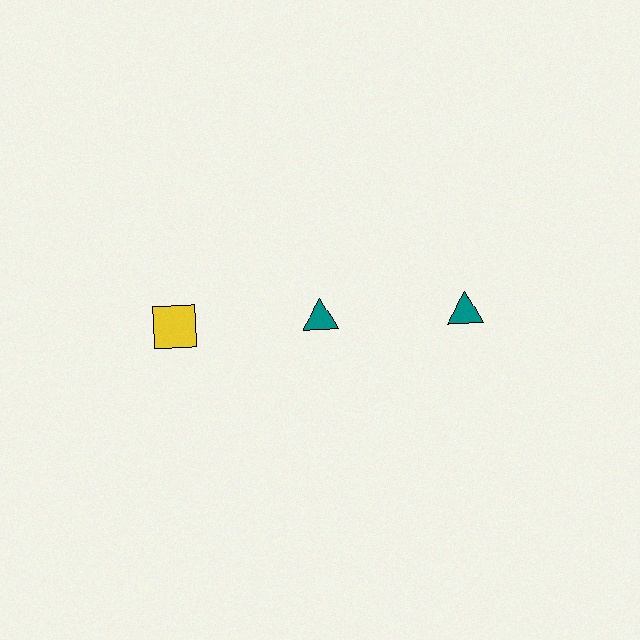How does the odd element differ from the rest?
It differs in both color (yellow instead of teal) and shape (square instead of triangle).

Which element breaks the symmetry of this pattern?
The yellow square in the top row, leftmost column breaks the symmetry. All other shapes are teal triangles.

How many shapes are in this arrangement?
There are 3 shapes arranged in a grid pattern.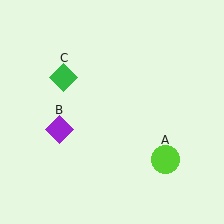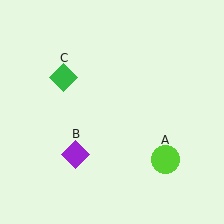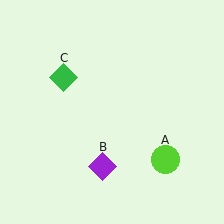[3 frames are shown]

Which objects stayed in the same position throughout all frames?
Lime circle (object A) and green diamond (object C) remained stationary.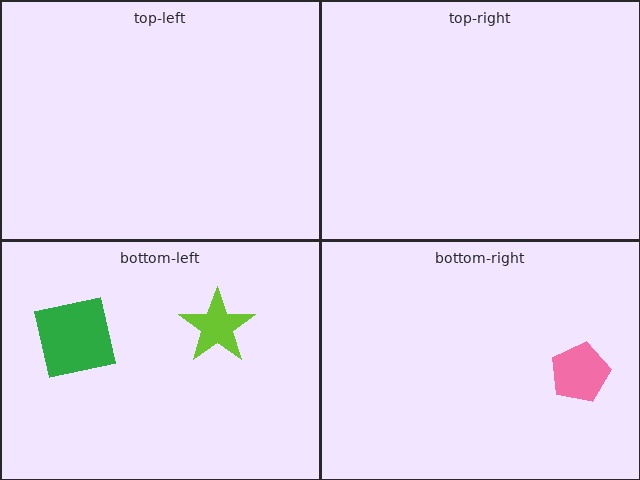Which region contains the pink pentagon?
The bottom-right region.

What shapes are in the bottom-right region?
The pink pentagon.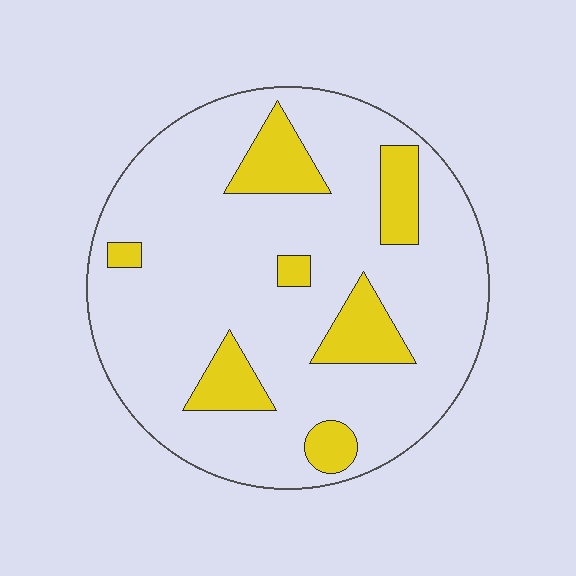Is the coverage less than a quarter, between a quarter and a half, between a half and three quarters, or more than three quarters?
Less than a quarter.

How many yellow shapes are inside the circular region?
7.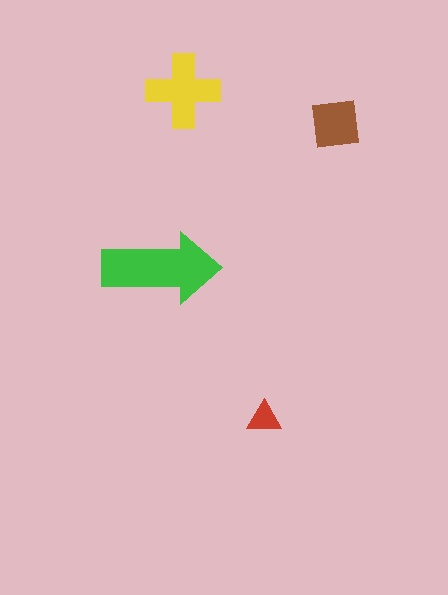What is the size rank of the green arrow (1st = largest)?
1st.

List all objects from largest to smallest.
The green arrow, the yellow cross, the brown square, the red triangle.